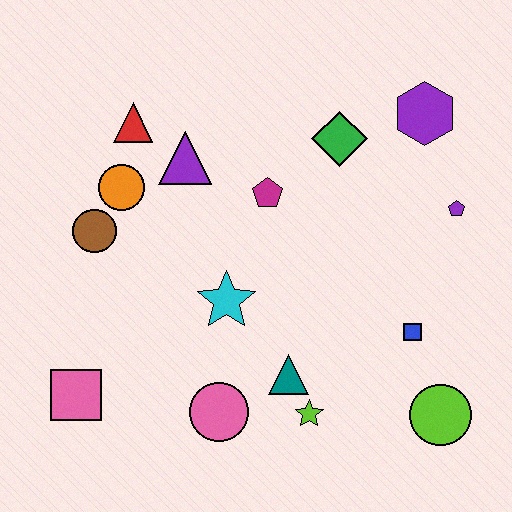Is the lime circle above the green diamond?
No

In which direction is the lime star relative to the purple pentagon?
The lime star is below the purple pentagon.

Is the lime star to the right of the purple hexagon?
No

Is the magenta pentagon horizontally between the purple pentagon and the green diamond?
No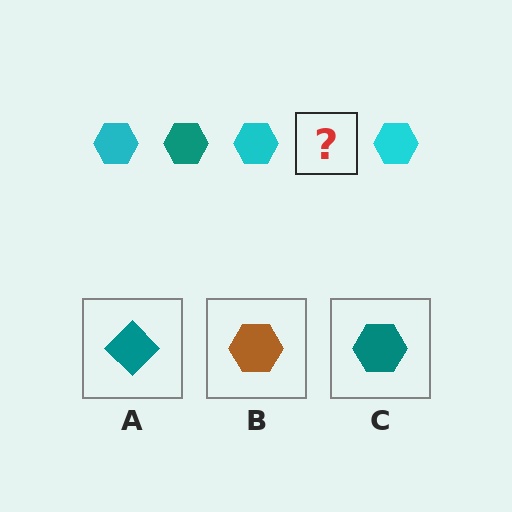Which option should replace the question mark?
Option C.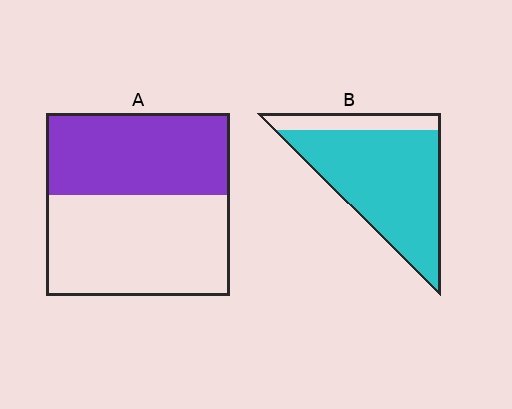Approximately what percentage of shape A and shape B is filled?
A is approximately 45% and B is approximately 80%.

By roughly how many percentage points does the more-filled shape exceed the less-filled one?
By roughly 40 percentage points (B over A).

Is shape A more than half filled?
No.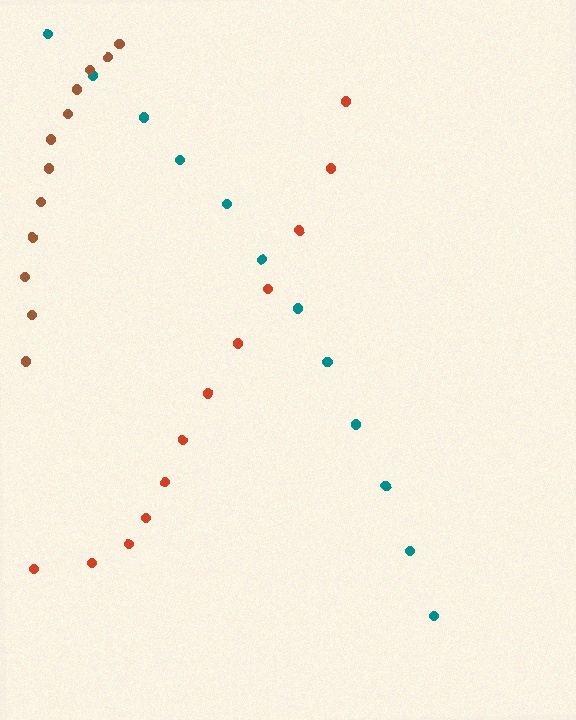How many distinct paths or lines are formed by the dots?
There are 3 distinct paths.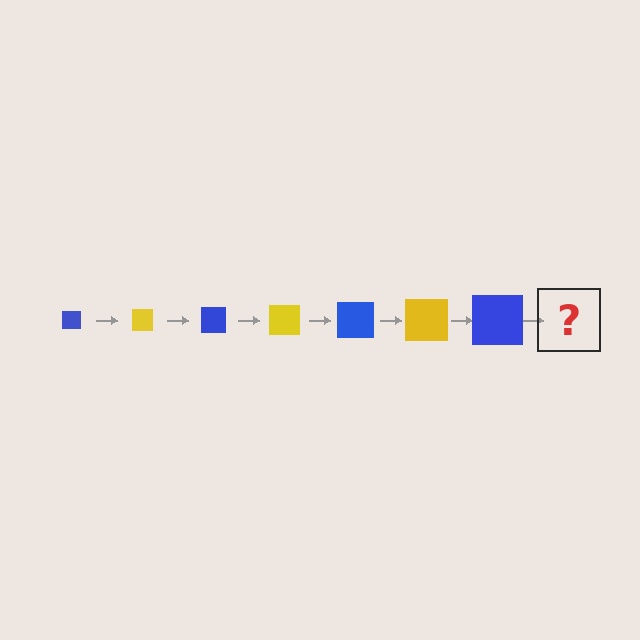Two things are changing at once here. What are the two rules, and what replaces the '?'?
The two rules are that the square grows larger each step and the color cycles through blue and yellow. The '?' should be a yellow square, larger than the previous one.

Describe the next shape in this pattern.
It should be a yellow square, larger than the previous one.